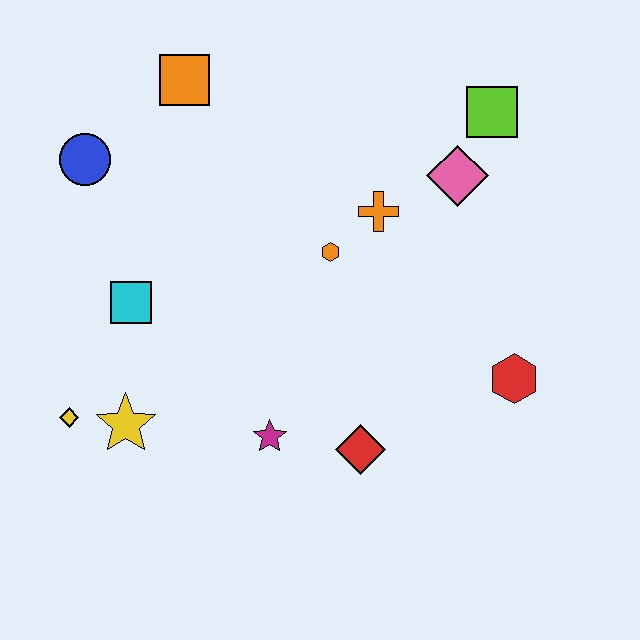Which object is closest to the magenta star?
The red diamond is closest to the magenta star.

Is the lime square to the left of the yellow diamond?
No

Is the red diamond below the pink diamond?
Yes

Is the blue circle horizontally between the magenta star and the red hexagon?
No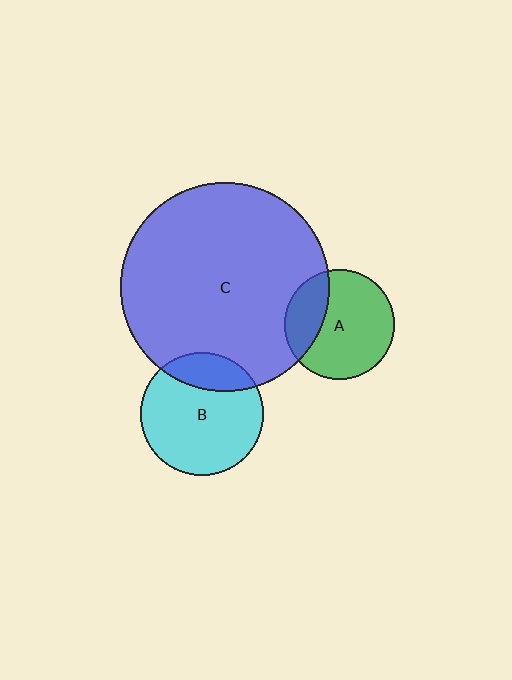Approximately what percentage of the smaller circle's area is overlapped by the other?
Approximately 25%.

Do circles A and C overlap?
Yes.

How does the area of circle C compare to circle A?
Approximately 3.6 times.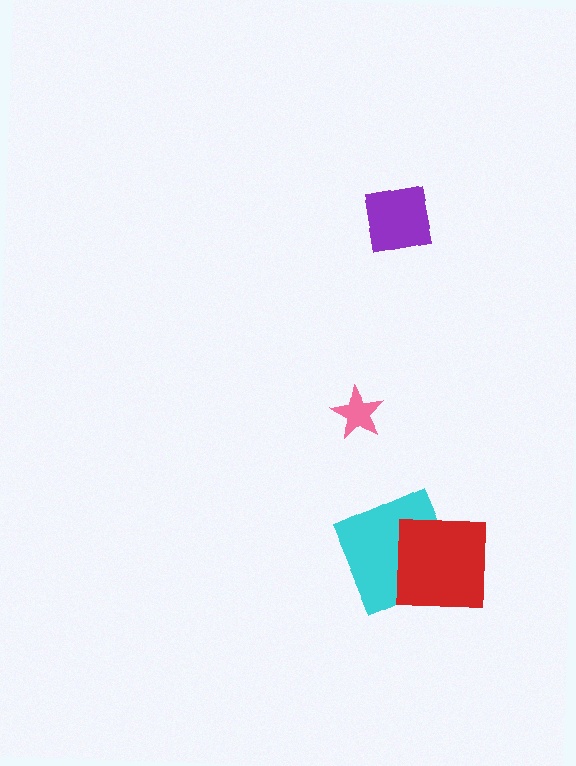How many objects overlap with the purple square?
0 objects overlap with the purple square.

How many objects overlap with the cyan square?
1 object overlaps with the cyan square.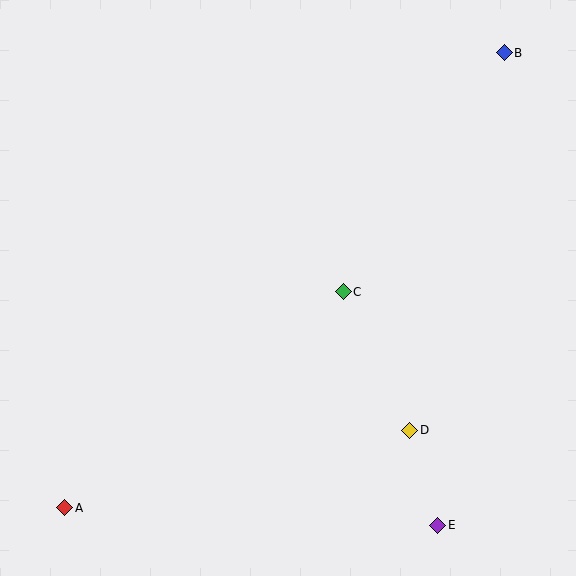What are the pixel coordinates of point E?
Point E is at (438, 525).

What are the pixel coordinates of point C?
Point C is at (343, 292).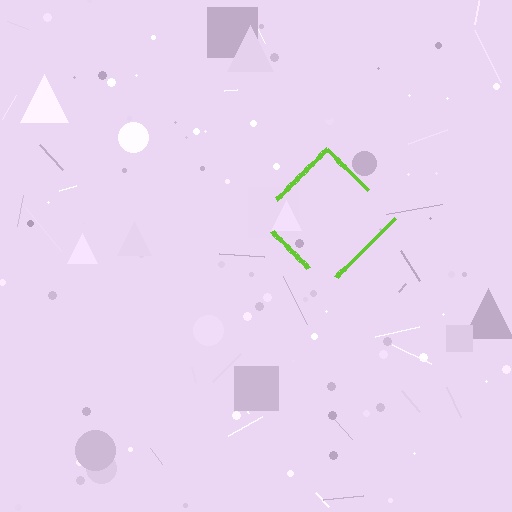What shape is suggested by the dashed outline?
The dashed outline suggests a diamond.